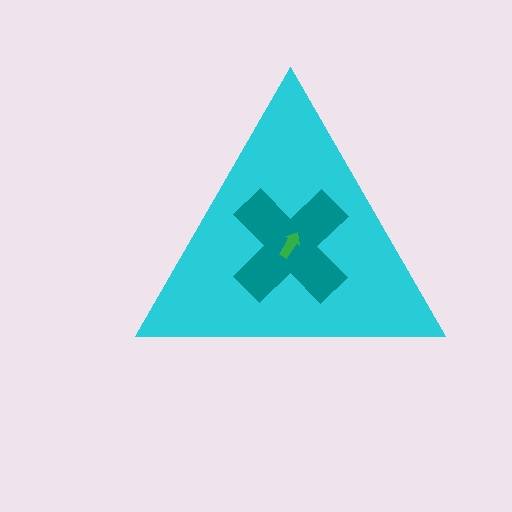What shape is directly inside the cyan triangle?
The teal cross.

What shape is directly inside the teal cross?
The green arrow.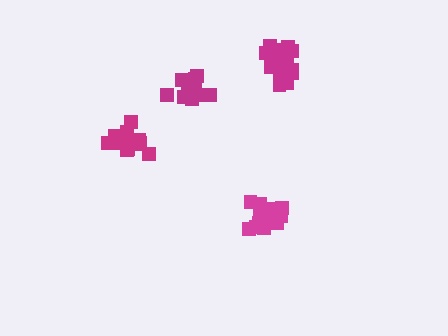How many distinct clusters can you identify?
There are 4 distinct clusters.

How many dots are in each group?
Group 1: 15 dots, Group 2: 15 dots, Group 3: 14 dots, Group 4: 11 dots (55 total).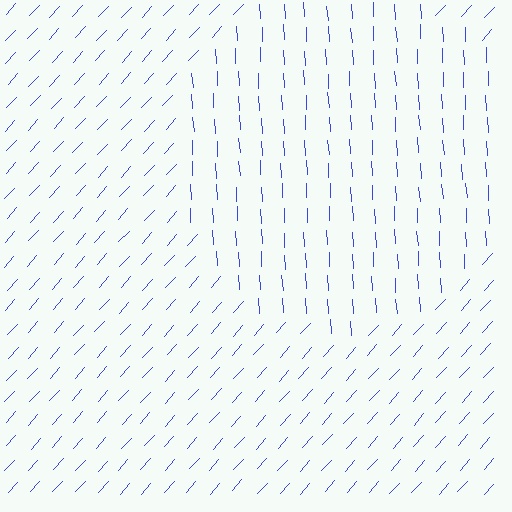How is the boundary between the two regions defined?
The boundary is defined purely by a change in line orientation (approximately 45 degrees difference). All lines are the same color and thickness.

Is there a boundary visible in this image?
Yes, there is a texture boundary formed by a change in line orientation.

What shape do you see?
I see a circle.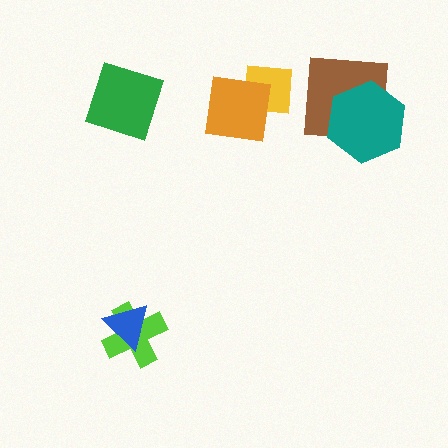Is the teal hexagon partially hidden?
No, no other shape covers it.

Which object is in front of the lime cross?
The blue triangle is in front of the lime cross.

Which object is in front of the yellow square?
The orange square is in front of the yellow square.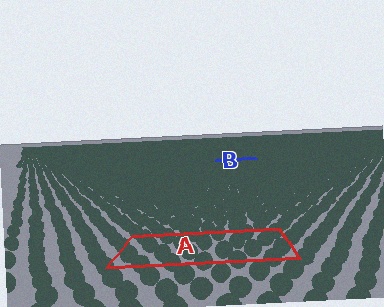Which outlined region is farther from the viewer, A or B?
Region B is farther from the viewer — the texture elements inside it appear smaller and more densely packed.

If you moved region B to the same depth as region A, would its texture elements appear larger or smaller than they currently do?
They would appear larger. At a closer depth, the same texture elements are projected at a bigger on-screen size.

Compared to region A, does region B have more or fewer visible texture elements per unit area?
Region B has more texture elements per unit area — they are packed more densely because it is farther away.